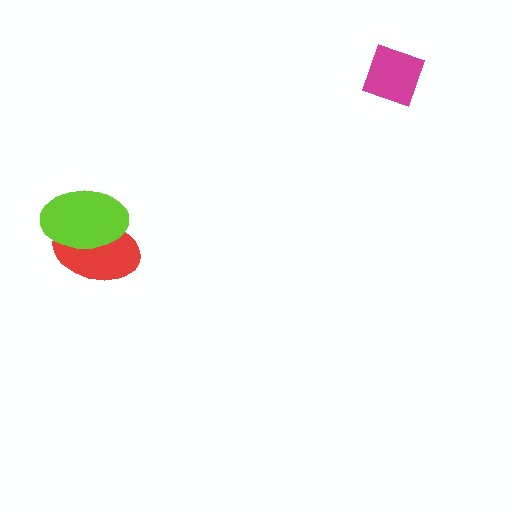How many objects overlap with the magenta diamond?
0 objects overlap with the magenta diamond.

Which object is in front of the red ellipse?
The lime ellipse is in front of the red ellipse.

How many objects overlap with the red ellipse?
1 object overlaps with the red ellipse.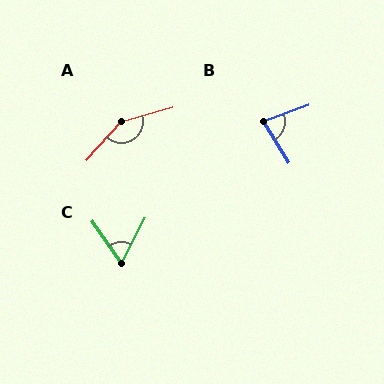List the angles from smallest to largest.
C (62°), B (79°), A (148°).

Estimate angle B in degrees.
Approximately 79 degrees.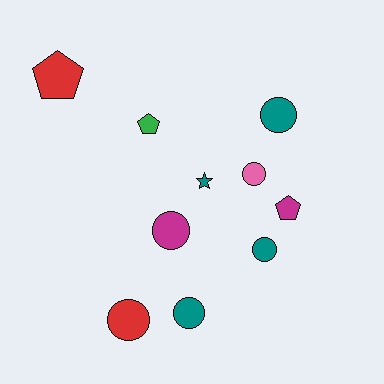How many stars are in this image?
There is 1 star.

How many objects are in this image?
There are 10 objects.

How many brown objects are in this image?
There are no brown objects.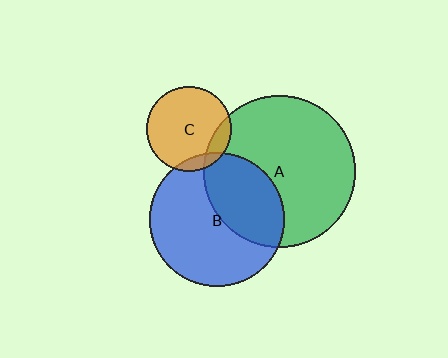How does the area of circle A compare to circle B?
Approximately 1.3 times.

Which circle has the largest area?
Circle A (green).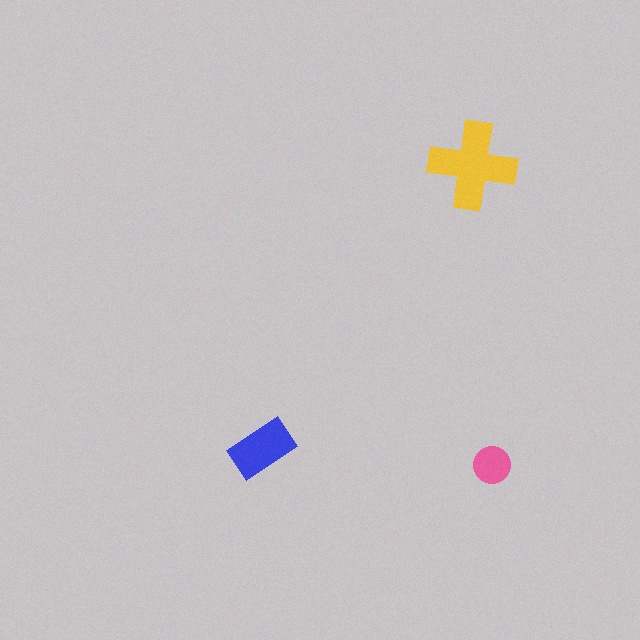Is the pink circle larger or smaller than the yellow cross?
Smaller.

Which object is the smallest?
The pink circle.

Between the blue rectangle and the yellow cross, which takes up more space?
The yellow cross.